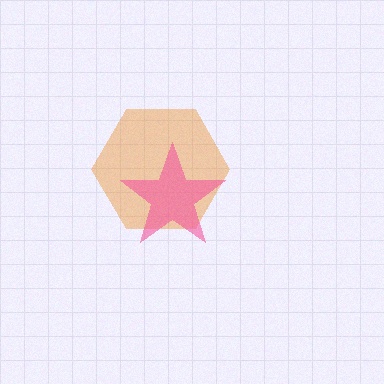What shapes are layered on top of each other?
The layered shapes are: an orange hexagon, a pink star.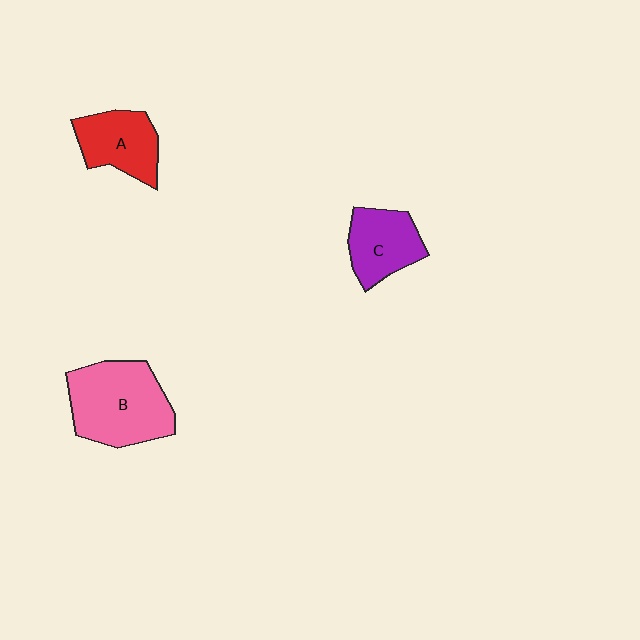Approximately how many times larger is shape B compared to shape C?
Approximately 1.6 times.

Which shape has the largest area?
Shape B (pink).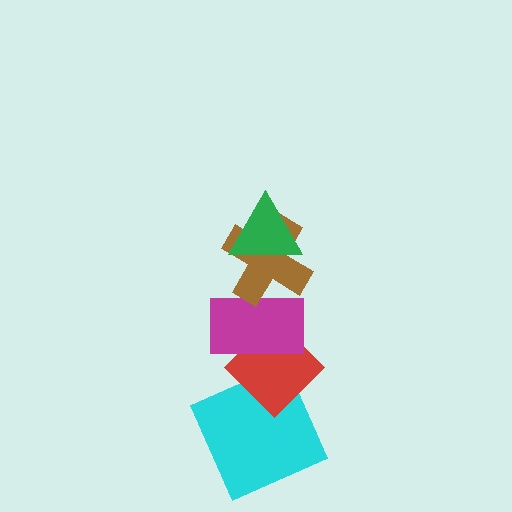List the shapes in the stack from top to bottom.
From top to bottom: the green triangle, the brown cross, the magenta rectangle, the red diamond, the cyan square.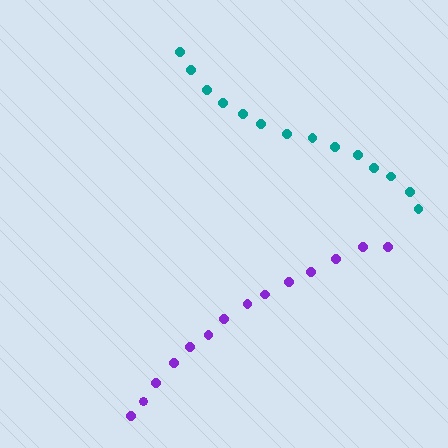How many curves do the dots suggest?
There are 2 distinct paths.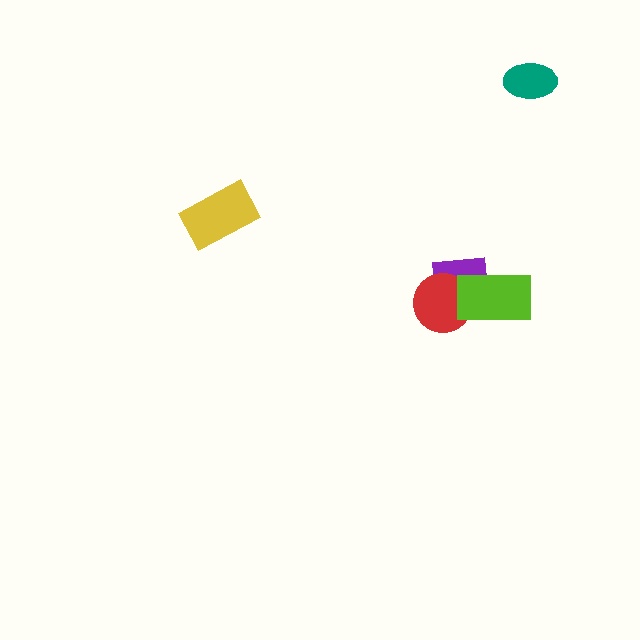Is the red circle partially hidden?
Yes, it is partially covered by another shape.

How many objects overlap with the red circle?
2 objects overlap with the red circle.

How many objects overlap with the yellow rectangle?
0 objects overlap with the yellow rectangle.